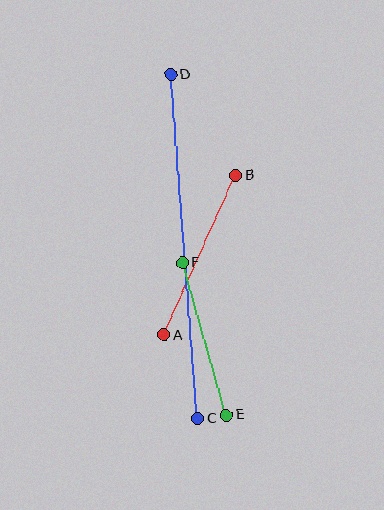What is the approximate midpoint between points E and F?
The midpoint is at approximately (205, 339) pixels.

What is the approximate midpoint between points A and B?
The midpoint is at approximately (200, 255) pixels.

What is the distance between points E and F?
The distance is approximately 159 pixels.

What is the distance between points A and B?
The distance is approximately 175 pixels.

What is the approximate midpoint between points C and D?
The midpoint is at approximately (184, 247) pixels.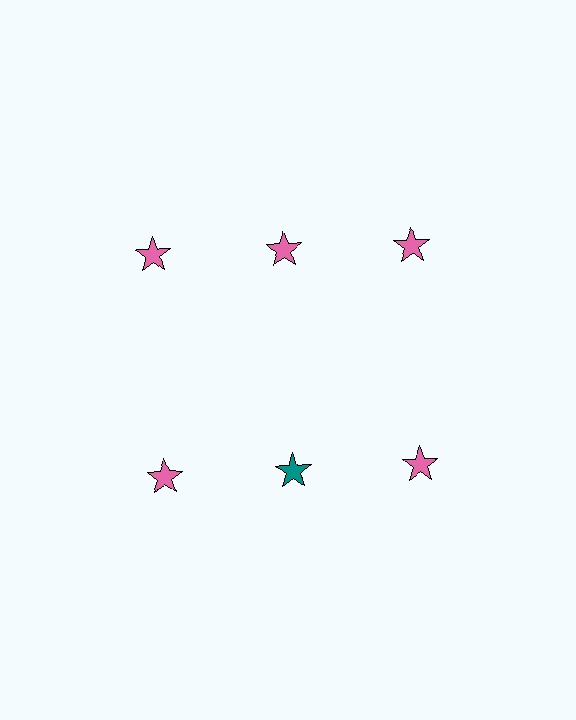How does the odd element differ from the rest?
It has a different color: teal instead of pink.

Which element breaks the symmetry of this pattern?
The teal star in the second row, second from left column breaks the symmetry. All other shapes are pink stars.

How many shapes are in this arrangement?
There are 6 shapes arranged in a grid pattern.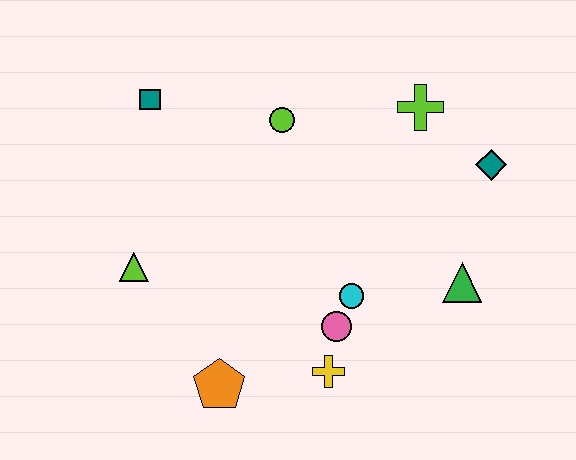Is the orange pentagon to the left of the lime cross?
Yes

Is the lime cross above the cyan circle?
Yes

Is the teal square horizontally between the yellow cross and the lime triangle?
Yes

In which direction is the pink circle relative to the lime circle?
The pink circle is below the lime circle.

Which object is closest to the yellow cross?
The pink circle is closest to the yellow cross.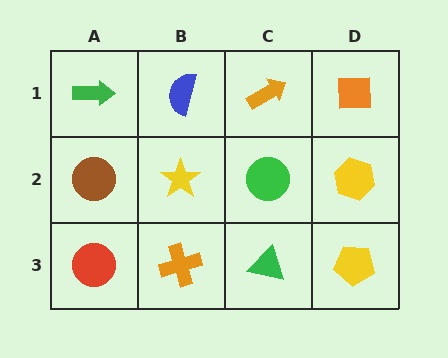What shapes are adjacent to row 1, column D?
A yellow hexagon (row 2, column D), an orange arrow (row 1, column C).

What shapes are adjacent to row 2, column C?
An orange arrow (row 1, column C), a green triangle (row 3, column C), a yellow star (row 2, column B), a yellow hexagon (row 2, column D).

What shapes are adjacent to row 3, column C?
A green circle (row 2, column C), an orange cross (row 3, column B), a yellow pentagon (row 3, column D).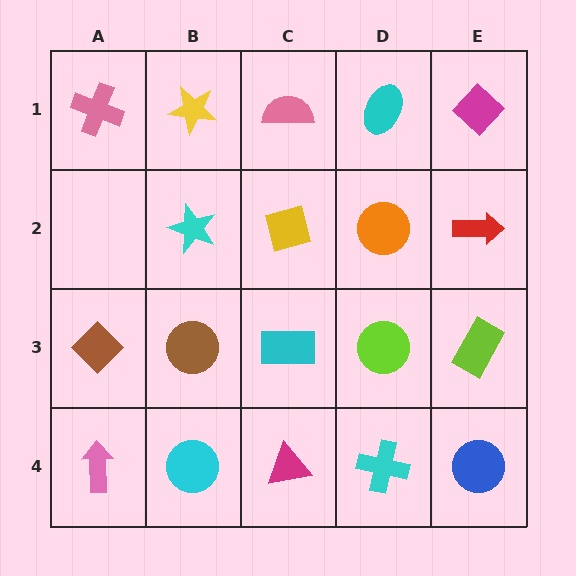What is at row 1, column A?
A pink cross.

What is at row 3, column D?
A lime circle.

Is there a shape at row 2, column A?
No, that cell is empty.